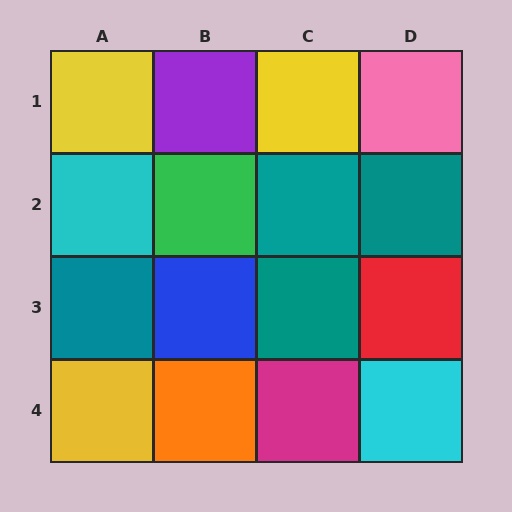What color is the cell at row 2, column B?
Green.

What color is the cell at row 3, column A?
Teal.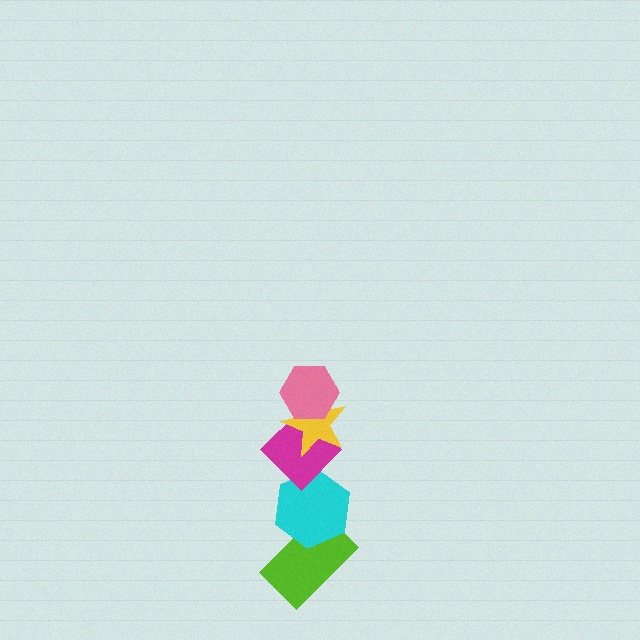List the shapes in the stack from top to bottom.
From top to bottom: the pink hexagon, the yellow star, the magenta diamond, the cyan hexagon, the lime rectangle.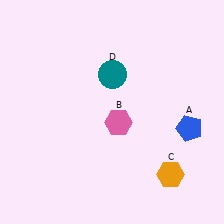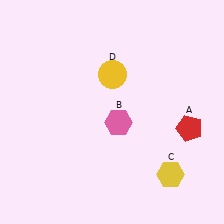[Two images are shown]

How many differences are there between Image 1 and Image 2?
There are 3 differences between the two images.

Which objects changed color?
A changed from blue to red. C changed from orange to yellow. D changed from teal to yellow.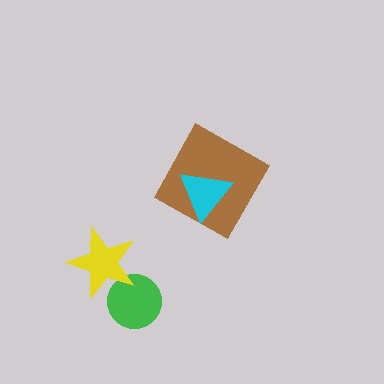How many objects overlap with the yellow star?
1 object overlaps with the yellow star.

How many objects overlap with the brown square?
1 object overlaps with the brown square.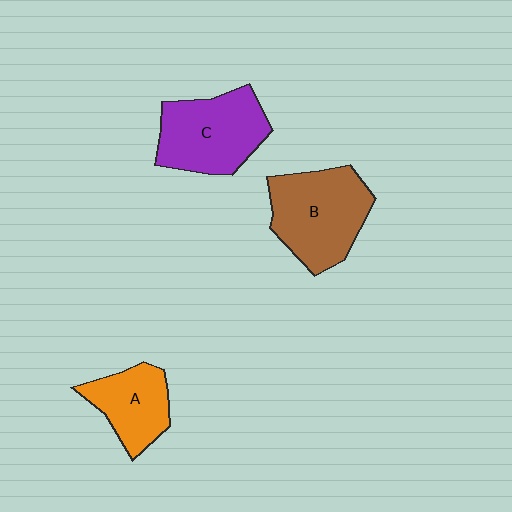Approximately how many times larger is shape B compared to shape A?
Approximately 1.5 times.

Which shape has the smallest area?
Shape A (orange).